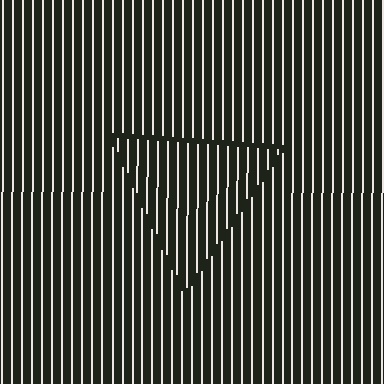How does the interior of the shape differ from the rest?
The interior of the shape contains the same grating, shifted by half a period — the contour is defined by the phase discontinuity where line-ends from the inner and outer gratings abut.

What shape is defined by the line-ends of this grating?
An illusory triangle. The interior of the shape contains the same grating, shifted by half a period — the contour is defined by the phase discontinuity where line-ends from the inner and outer gratings abut.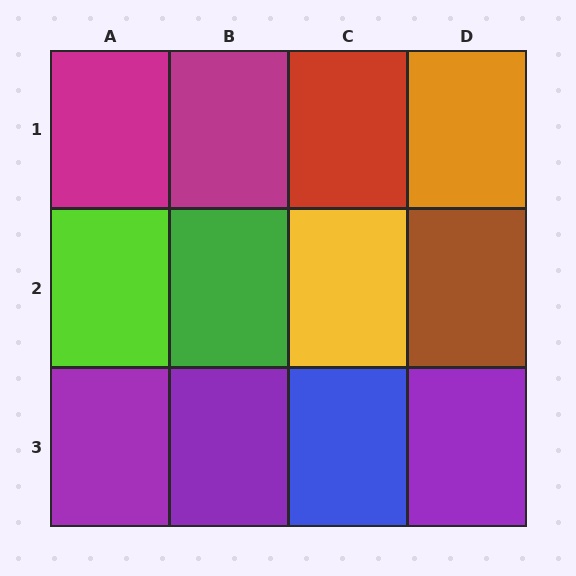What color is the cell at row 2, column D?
Brown.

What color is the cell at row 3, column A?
Purple.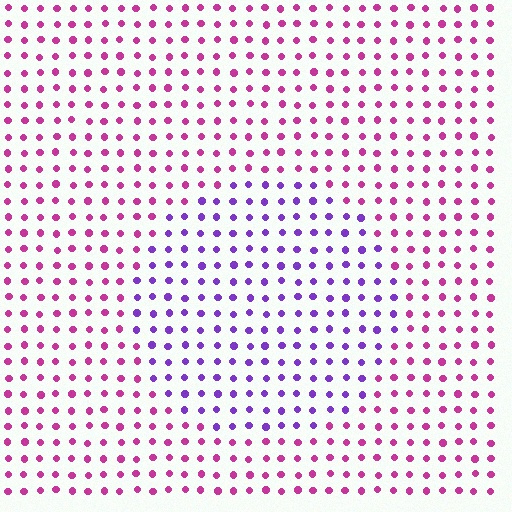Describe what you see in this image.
The image is filled with small magenta elements in a uniform arrangement. A circle-shaped region is visible where the elements are tinted to a slightly different hue, forming a subtle color boundary.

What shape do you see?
I see a circle.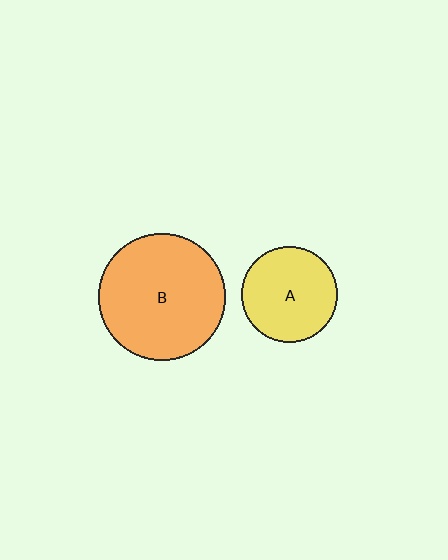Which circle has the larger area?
Circle B (orange).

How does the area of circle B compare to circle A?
Approximately 1.7 times.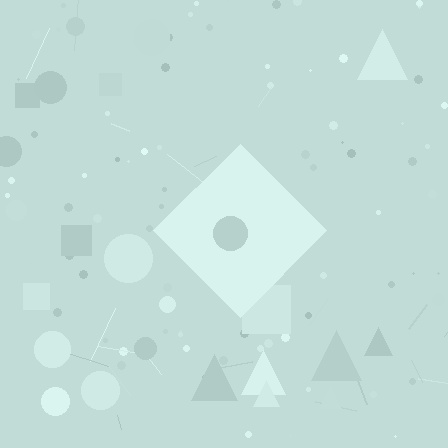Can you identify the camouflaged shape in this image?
The camouflaged shape is a diamond.